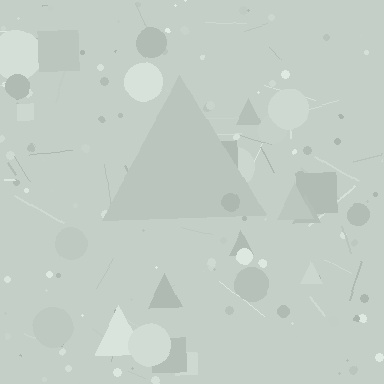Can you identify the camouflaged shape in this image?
The camouflaged shape is a triangle.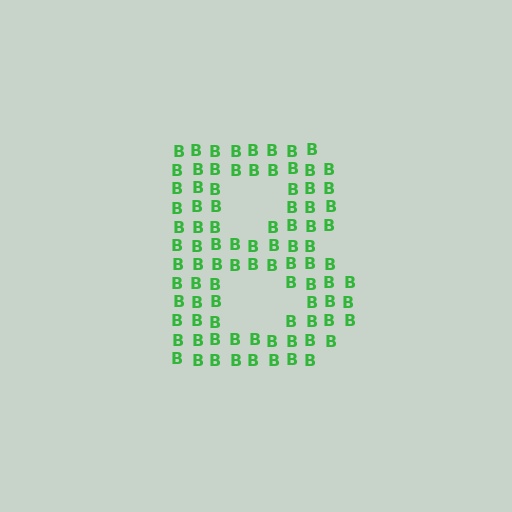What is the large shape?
The large shape is the letter B.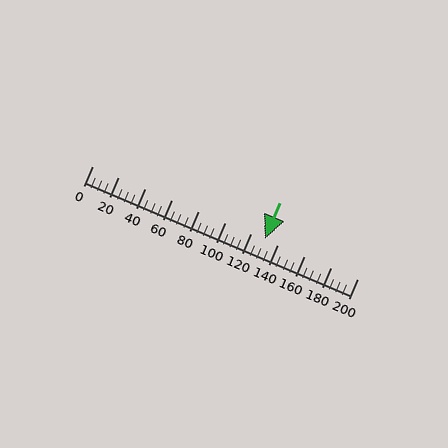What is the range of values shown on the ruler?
The ruler shows values from 0 to 200.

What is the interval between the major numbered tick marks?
The major tick marks are spaced 20 units apart.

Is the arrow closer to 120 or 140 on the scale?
The arrow is closer to 140.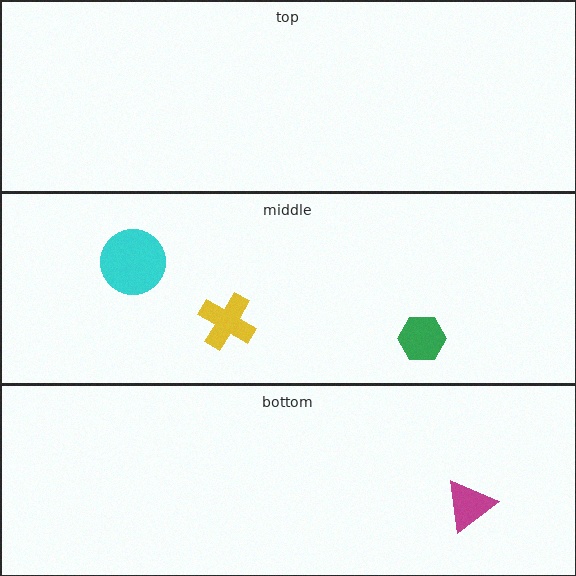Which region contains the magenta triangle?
The bottom region.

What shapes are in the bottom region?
The magenta triangle.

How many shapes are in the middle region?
3.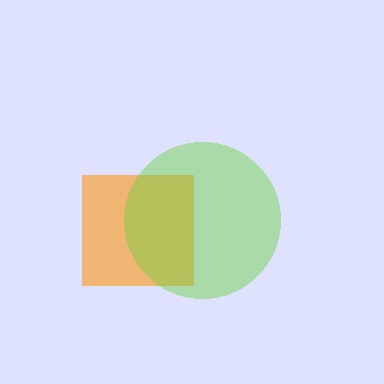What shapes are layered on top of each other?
The layered shapes are: an orange square, a lime circle.